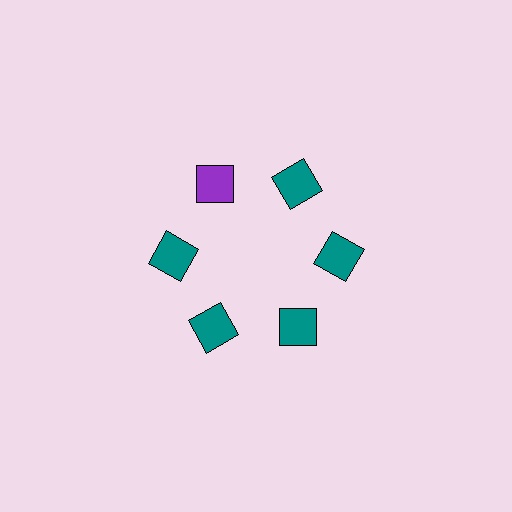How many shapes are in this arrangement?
There are 6 shapes arranged in a ring pattern.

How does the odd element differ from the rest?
It has a different color: purple instead of teal.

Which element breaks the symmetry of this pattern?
The purple square at roughly the 11 o'clock position breaks the symmetry. All other shapes are teal squares.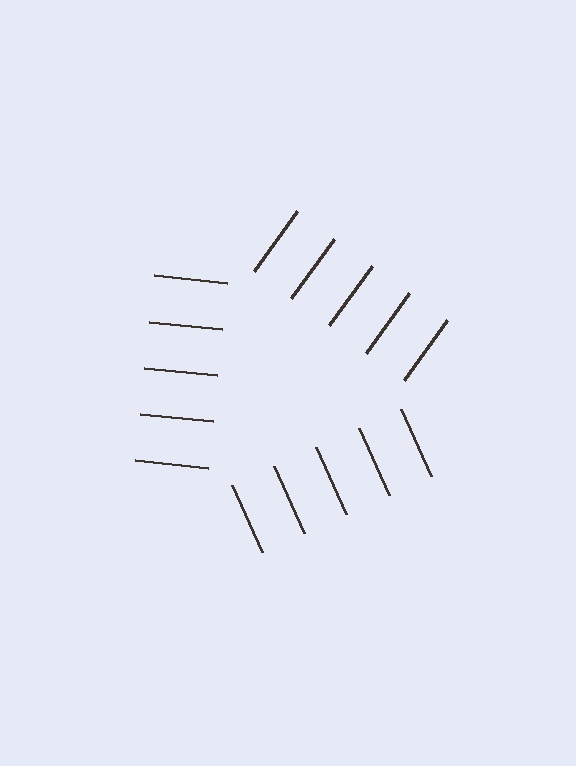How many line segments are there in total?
15 — 5 along each of the 3 edges.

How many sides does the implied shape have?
3 sides — the line-ends trace a triangle.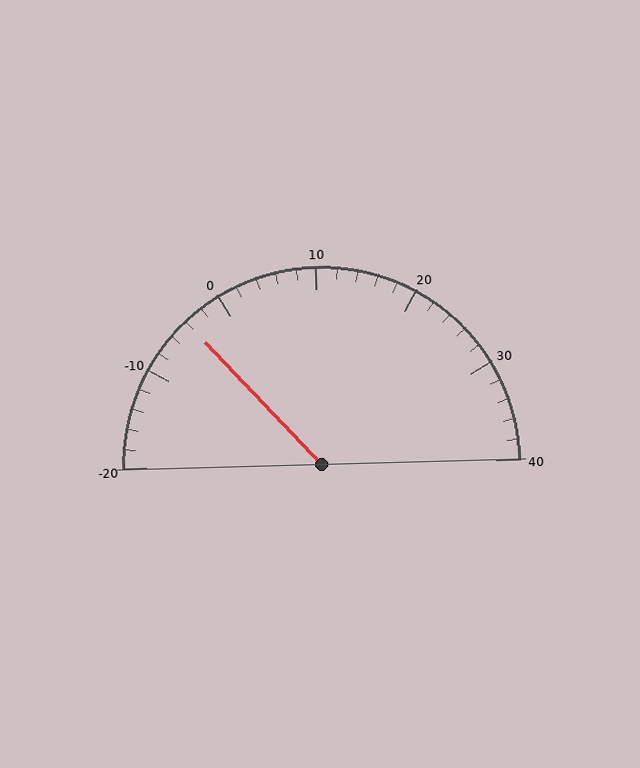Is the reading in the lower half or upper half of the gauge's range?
The reading is in the lower half of the range (-20 to 40).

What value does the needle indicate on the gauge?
The needle indicates approximately -4.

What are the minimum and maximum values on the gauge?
The gauge ranges from -20 to 40.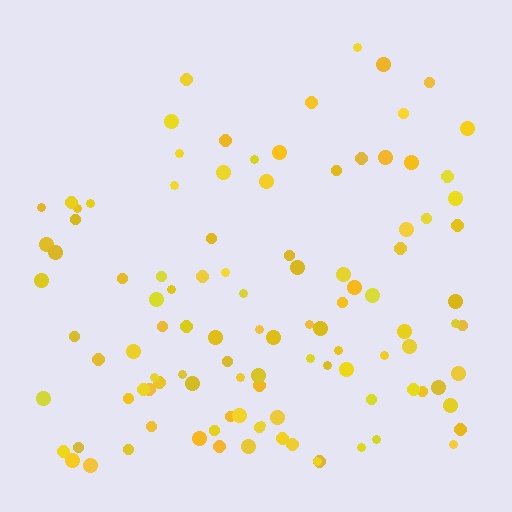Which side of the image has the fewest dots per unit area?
The top.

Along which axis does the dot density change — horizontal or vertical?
Vertical.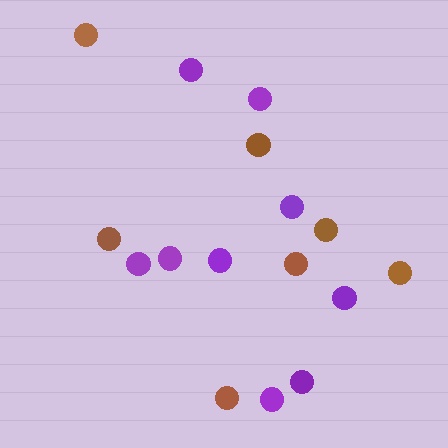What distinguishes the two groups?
There are 2 groups: one group of purple circles (9) and one group of brown circles (7).